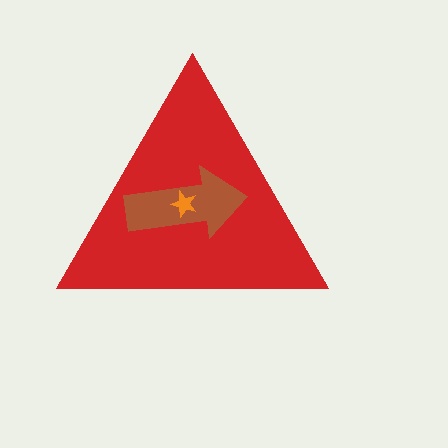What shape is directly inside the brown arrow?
The orange star.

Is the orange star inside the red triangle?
Yes.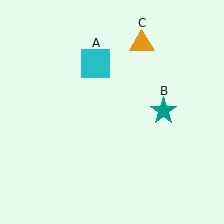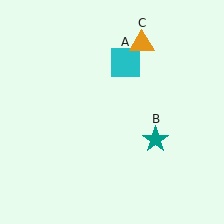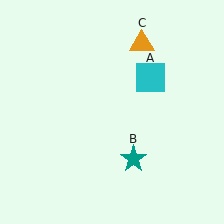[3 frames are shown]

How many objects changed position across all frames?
2 objects changed position: cyan square (object A), teal star (object B).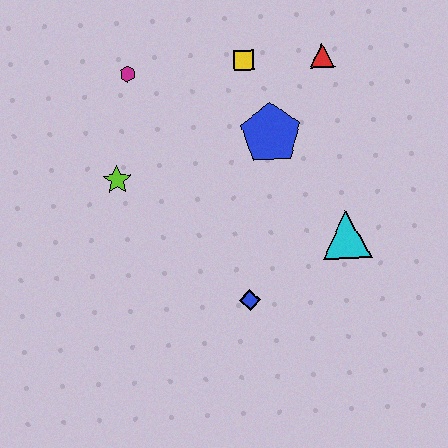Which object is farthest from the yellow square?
The blue diamond is farthest from the yellow square.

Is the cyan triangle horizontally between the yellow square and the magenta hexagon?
No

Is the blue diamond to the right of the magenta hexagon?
Yes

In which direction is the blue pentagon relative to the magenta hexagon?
The blue pentagon is to the right of the magenta hexagon.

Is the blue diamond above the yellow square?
No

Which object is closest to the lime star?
The magenta hexagon is closest to the lime star.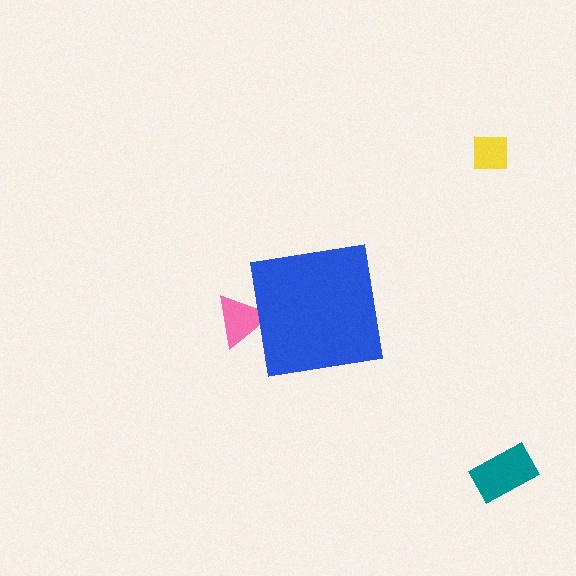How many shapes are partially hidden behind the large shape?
1 shape is partially hidden.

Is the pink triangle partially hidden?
Yes, the pink triangle is partially hidden behind the blue square.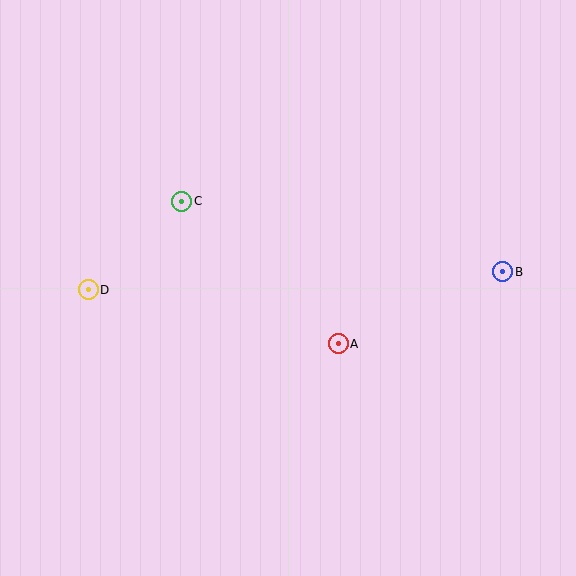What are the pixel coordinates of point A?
Point A is at (338, 344).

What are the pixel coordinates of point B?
Point B is at (503, 272).